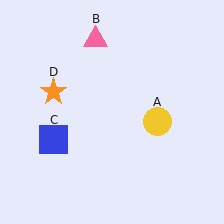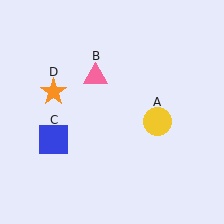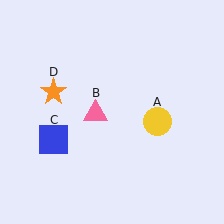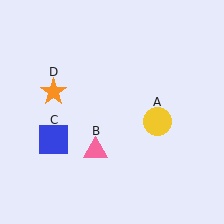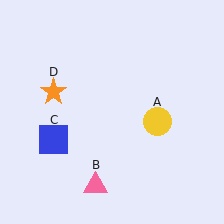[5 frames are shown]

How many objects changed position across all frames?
1 object changed position: pink triangle (object B).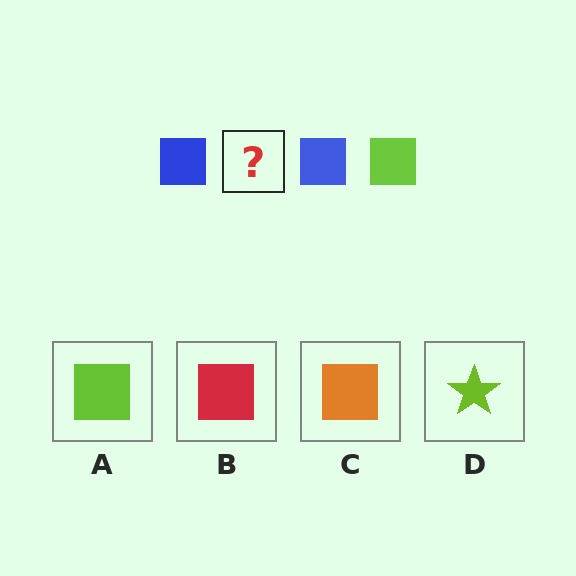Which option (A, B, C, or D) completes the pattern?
A.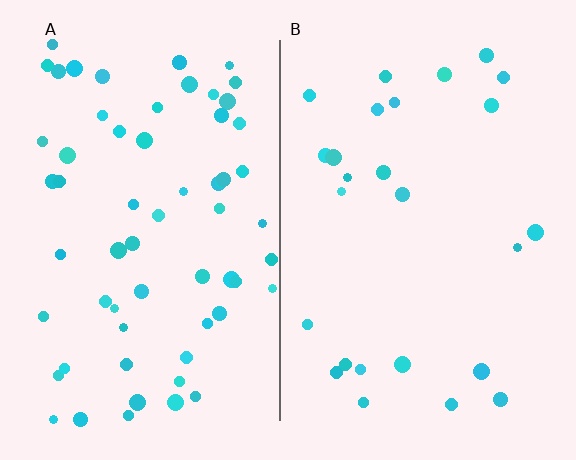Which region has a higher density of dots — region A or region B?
A (the left).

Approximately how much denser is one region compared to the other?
Approximately 2.4× — region A over region B.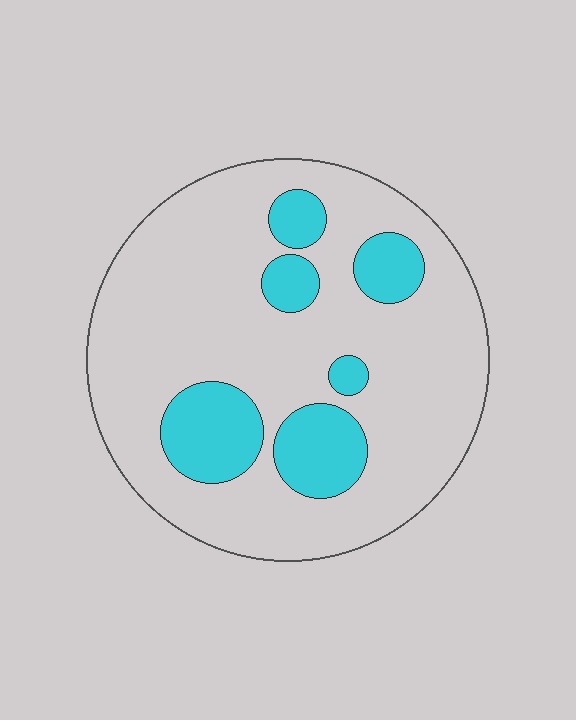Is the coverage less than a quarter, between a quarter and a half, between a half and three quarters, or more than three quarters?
Less than a quarter.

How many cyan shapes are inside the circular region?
6.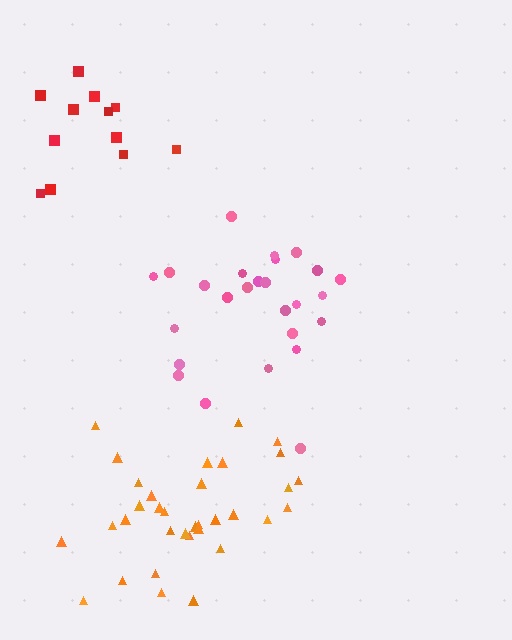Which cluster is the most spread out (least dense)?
Red.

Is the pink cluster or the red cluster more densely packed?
Pink.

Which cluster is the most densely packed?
Orange.